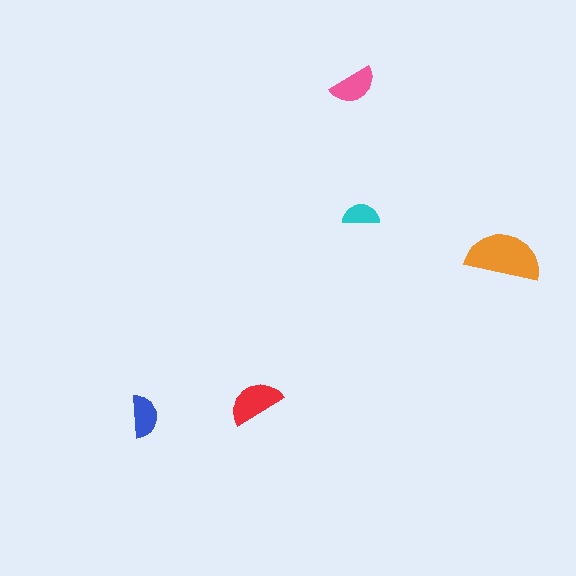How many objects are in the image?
There are 5 objects in the image.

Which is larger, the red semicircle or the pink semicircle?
The red one.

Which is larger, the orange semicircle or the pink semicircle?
The orange one.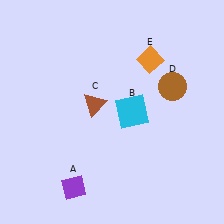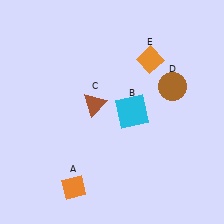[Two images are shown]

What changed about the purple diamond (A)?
In Image 1, A is purple. In Image 2, it changed to orange.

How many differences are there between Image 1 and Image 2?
There is 1 difference between the two images.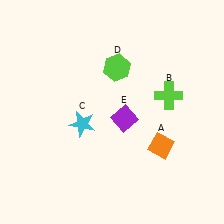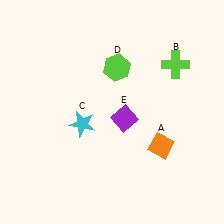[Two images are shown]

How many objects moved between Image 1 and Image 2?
1 object moved between the two images.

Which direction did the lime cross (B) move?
The lime cross (B) moved up.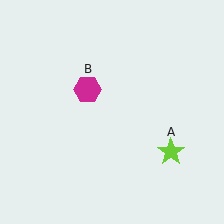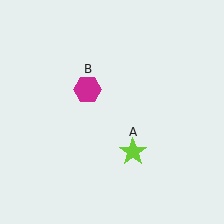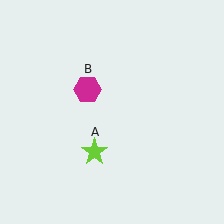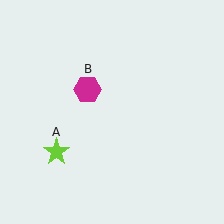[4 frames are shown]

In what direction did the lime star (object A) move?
The lime star (object A) moved left.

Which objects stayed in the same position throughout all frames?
Magenta hexagon (object B) remained stationary.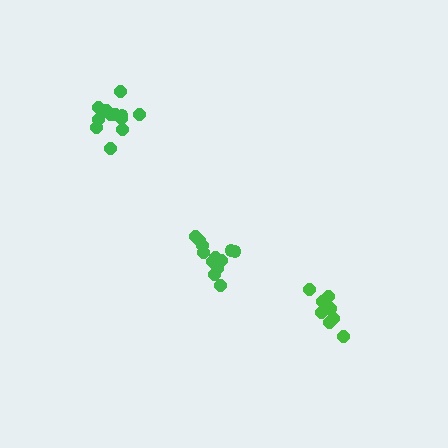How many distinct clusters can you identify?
There are 3 distinct clusters.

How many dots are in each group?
Group 1: 12 dots, Group 2: 8 dots, Group 3: 12 dots (32 total).